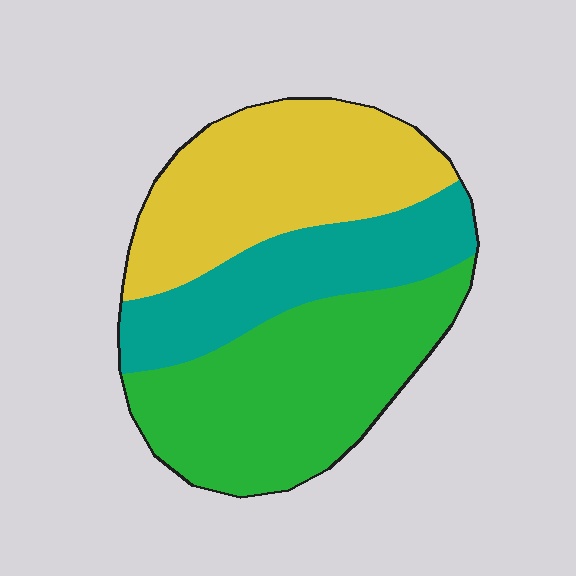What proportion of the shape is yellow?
Yellow covers 35% of the shape.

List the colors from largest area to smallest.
From largest to smallest: green, yellow, teal.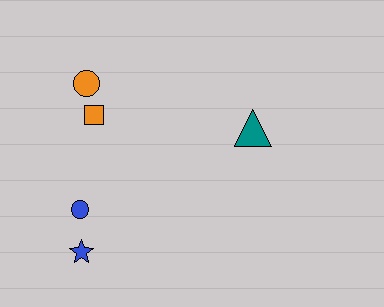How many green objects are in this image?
There are no green objects.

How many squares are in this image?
There is 1 square.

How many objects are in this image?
There are 5 objects.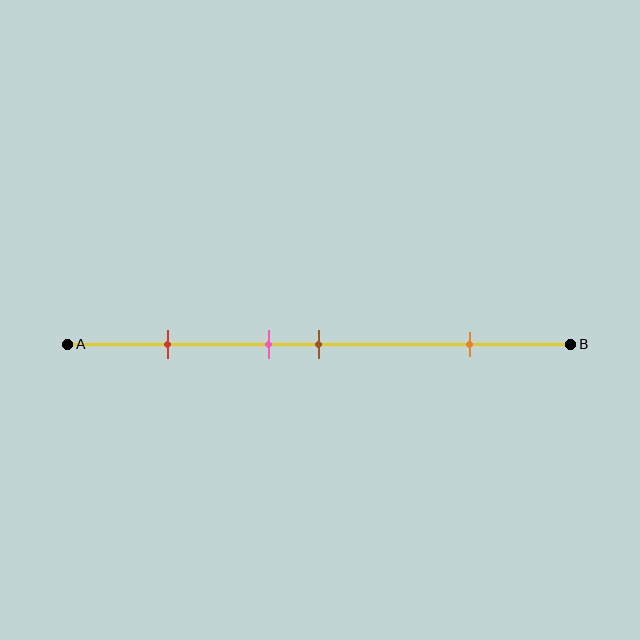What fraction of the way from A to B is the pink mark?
The pink mark is approximately 40% (0.4) of the way from A to B.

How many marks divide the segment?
There are 4 marks dividing the segment.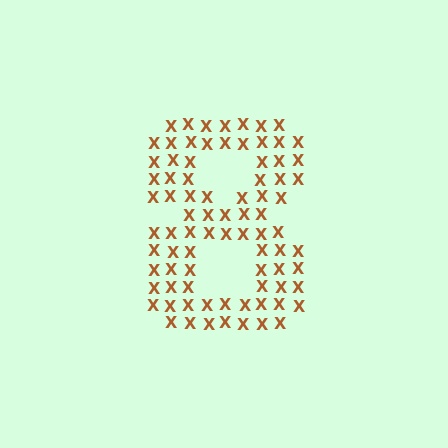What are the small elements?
The small elements are letter X's.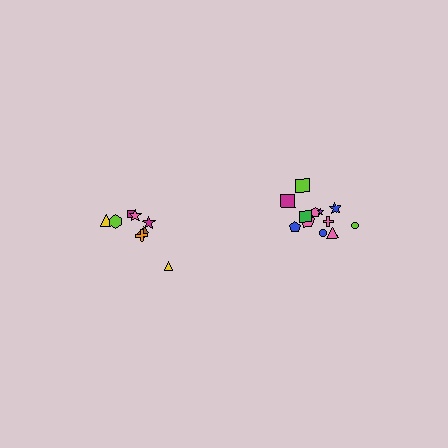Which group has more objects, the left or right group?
The right group.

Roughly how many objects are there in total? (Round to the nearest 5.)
Roughly 20 objects in total.